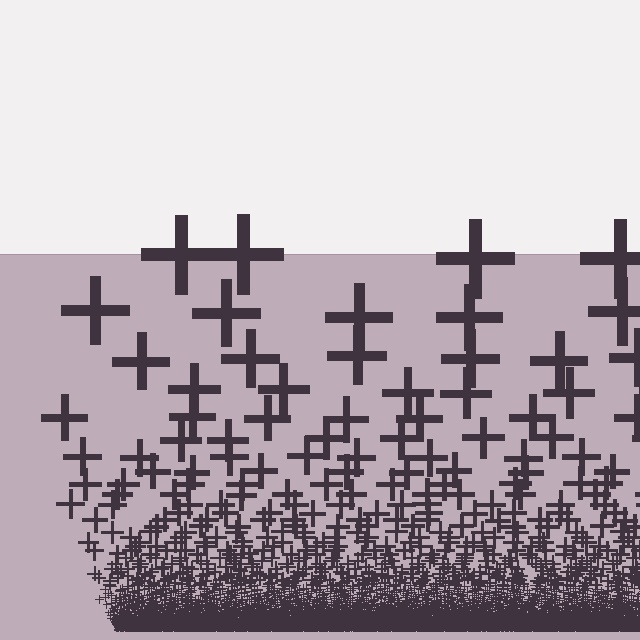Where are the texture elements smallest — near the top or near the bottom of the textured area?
Near the bottom.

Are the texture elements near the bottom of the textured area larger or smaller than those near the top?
Smaller. The gradient is inverted — elements near the bottom are smaller and denser.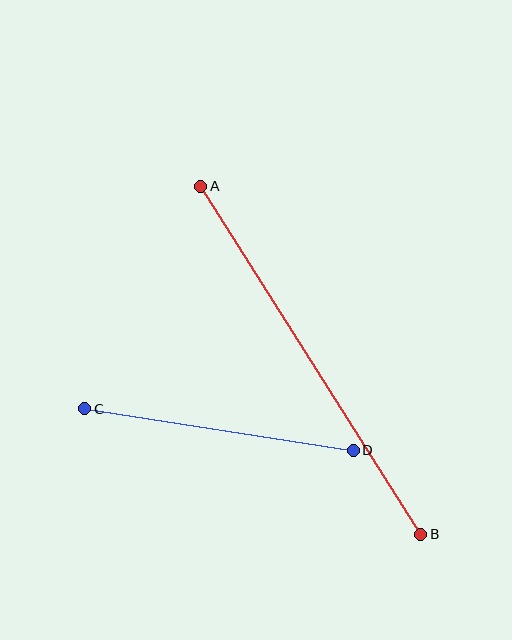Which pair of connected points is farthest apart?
Points A and B are farthest apart.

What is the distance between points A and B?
The distance is approximately 412 pixels.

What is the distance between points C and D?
The distance is approximately 272 pixels.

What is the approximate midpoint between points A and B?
The midpoint is at approximately (311, 360) pixels.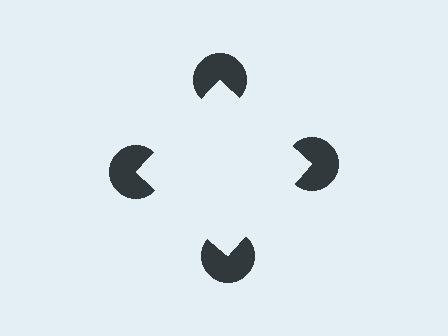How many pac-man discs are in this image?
There are 4 — one at each vertex of the illusory square.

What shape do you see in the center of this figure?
An illusory square — its edges are inferred from the aligned wedge cuts in the pac-man discs, not physically drawn.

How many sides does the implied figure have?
4 sides.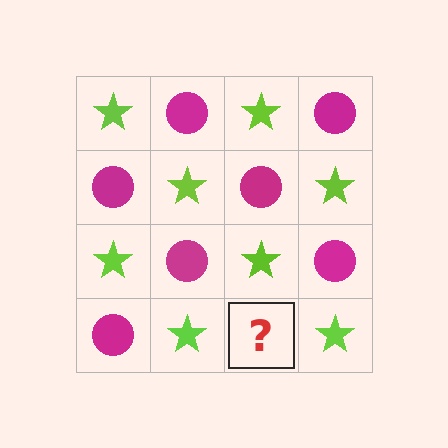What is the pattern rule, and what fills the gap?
The rule is that it alternates lime star and magenta circle in a checkerboard pattern. The gap should be filled with a magenta circle.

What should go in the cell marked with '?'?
The missing cell should contain a magenta circle.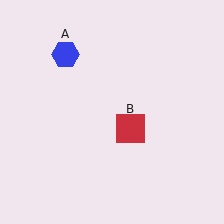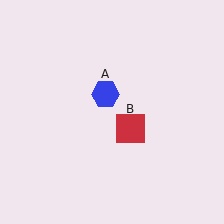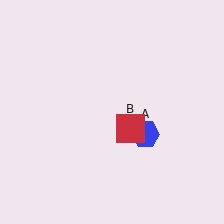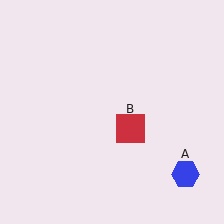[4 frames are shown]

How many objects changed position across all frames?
1 object changed position: blue hexagon (object A).